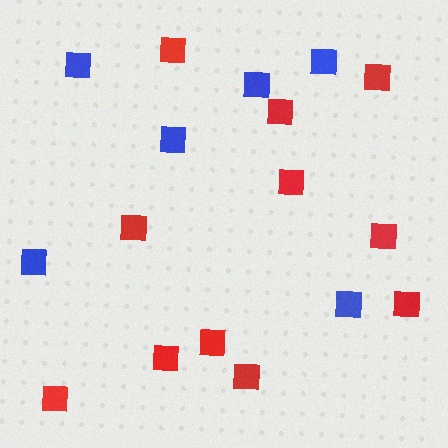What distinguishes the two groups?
There are 2 groups: one group of blue squares (6) and one group of red squares (11).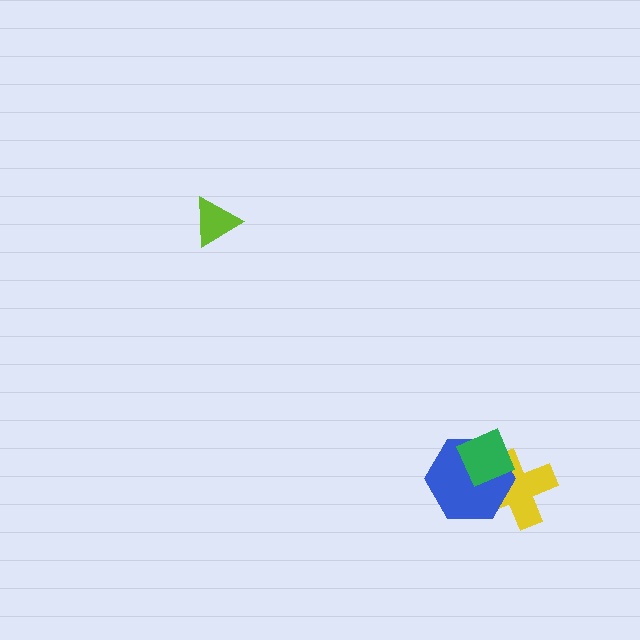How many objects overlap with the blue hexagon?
2 objects overlap with the blue hexagon.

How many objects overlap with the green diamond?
2 objects overlap with the green diamond.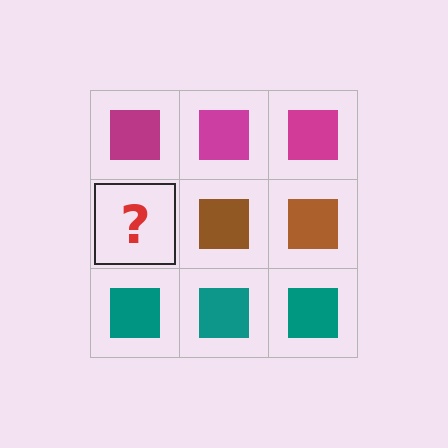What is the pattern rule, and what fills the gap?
The rule is that each row has a consistent color. The gap should be filled with a brown square.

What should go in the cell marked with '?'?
The missing cell should contain a brown square.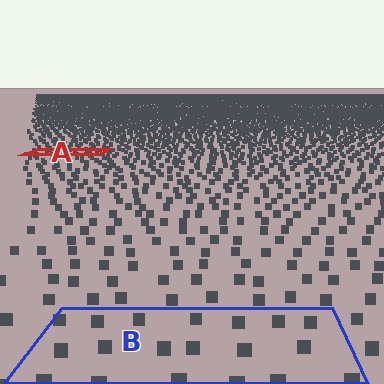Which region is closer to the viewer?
Region B is closer. The texture elements there are larger and more spread out.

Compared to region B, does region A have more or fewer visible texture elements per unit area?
Region A has more texture elements per unit area — they are packed more densely because it is farther away.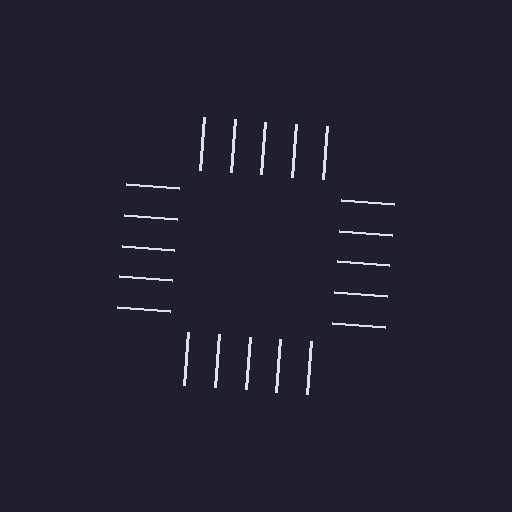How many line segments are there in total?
20 — 5 along each of the 4 edges.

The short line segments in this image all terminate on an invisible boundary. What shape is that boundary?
An illusory square — the line segments terminate on its edges but no continuous stroke is drawn.